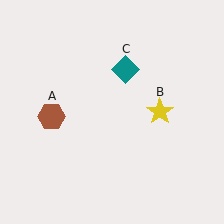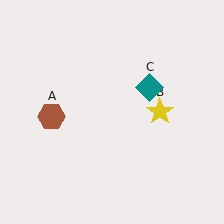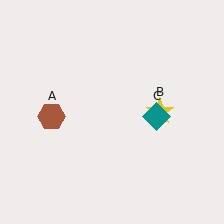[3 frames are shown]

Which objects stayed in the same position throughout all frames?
Brown hexagon (object A) and yellow star (object B) remained stationary.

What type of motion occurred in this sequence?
The teal diamond (object C) rotated clockwise around the center of the scene.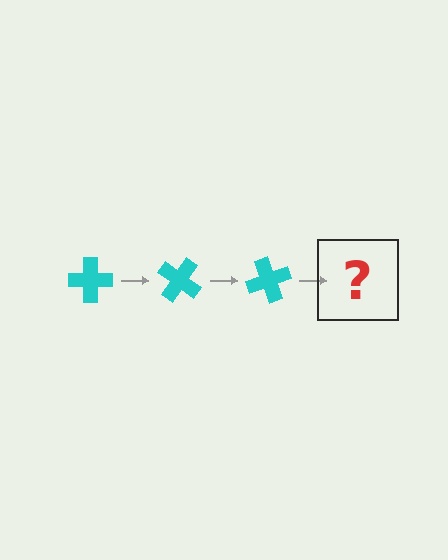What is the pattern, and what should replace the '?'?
The pattern is that the cross rotates 35 degrees each step. The '?' should be a cyan cross rotated 105 degrees.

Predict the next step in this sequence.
The next step is a cyan cross rotated 105 degrees.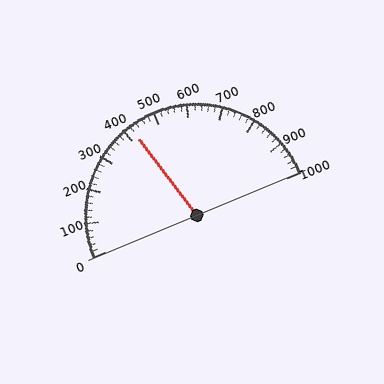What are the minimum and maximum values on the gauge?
The gauge ranges from 0 to 1000.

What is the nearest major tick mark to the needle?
The nearest major tick mark is 400.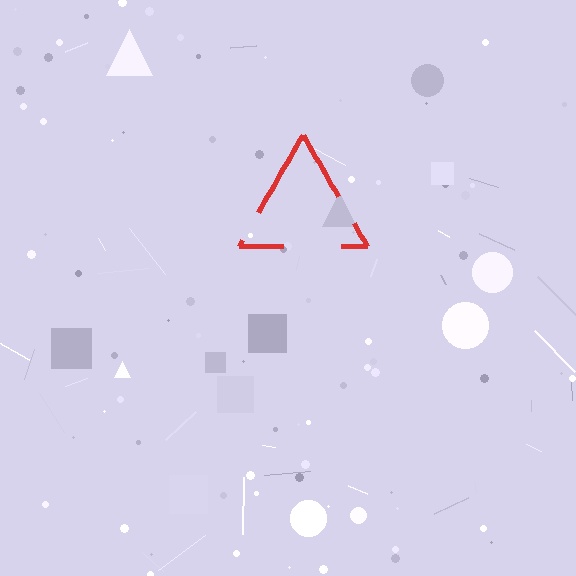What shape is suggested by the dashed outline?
The dashed outline suggests a triangle.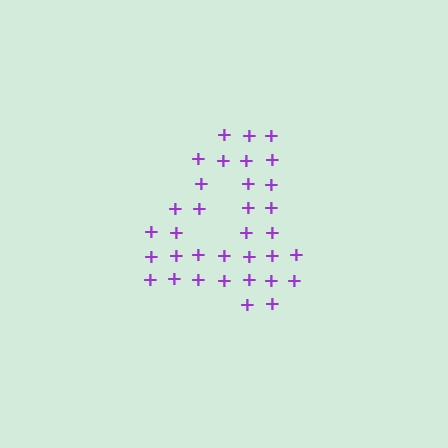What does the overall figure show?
The overall figure shows the digit 4.